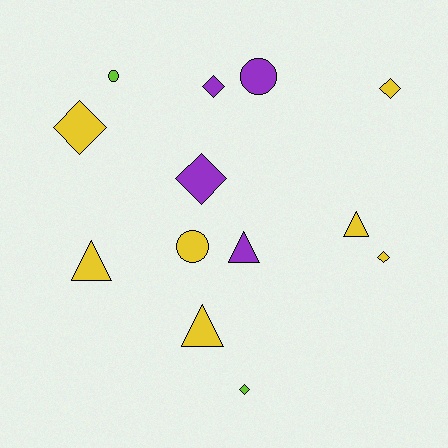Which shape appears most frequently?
Diamond, with 6 objects.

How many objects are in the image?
There are 13 objects.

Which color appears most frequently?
Yellow, with 7 objects.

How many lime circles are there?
There is 1 lime circle.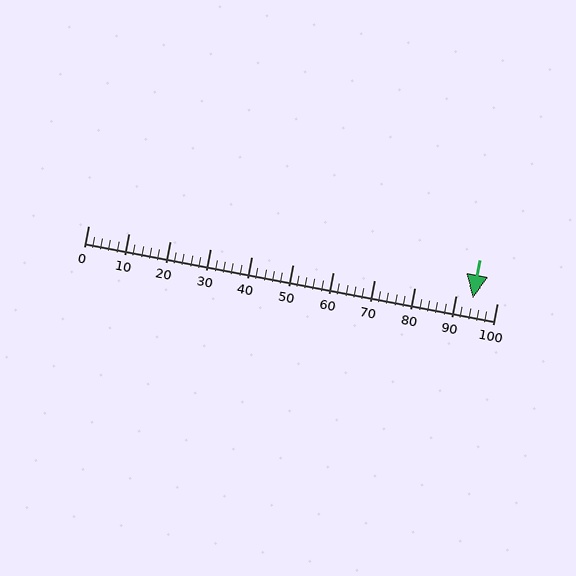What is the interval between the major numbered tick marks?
The major tick marks are spaced 10 units apart.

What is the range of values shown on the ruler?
The ruler shows values from 0 to 100.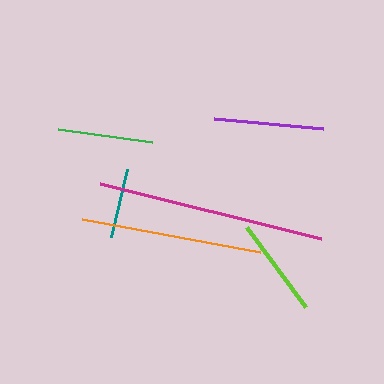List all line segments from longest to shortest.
From longest to shortest: magenta, orange, purple, lime, green, teal.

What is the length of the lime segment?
The lime segment is approximately 99 pixels long.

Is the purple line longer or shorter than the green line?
The purple line is longer than the green line.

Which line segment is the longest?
The magenta line is the longest at approximately 227 pixels.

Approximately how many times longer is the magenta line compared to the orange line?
The magenta line is approximately 1.3 times the length of the orange line.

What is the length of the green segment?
The green segment is approximately 96 pixels long.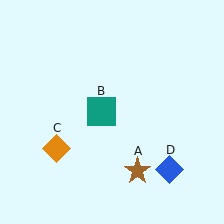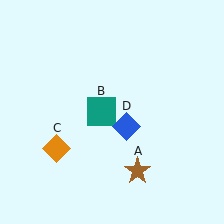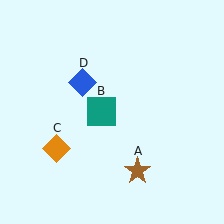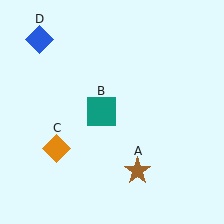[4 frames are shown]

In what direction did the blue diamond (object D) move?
The blue diamond (object D) moved up and to the left.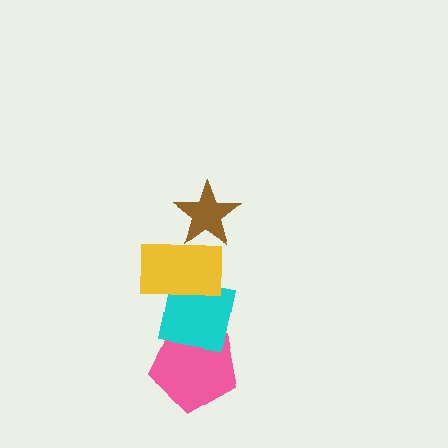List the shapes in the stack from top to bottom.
From top to bottom: the brown star, the yellow rectangle, the cyan square, the pink pentagon.